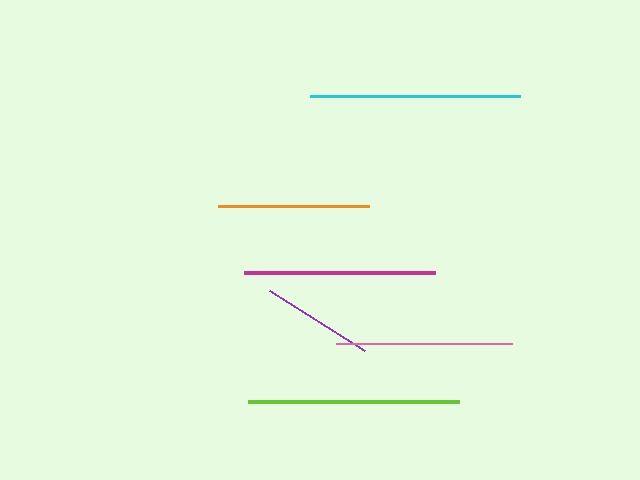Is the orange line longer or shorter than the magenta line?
The magenta line is longer than the orange line.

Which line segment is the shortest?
The purple line is the shortest at approximately 112 pixels.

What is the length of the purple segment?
The purple segment is approximately 112 pixels long.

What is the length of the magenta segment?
The magenta segment is approximately 191 pixels long.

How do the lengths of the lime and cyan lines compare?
The lime and cyan lines are approximately the same length.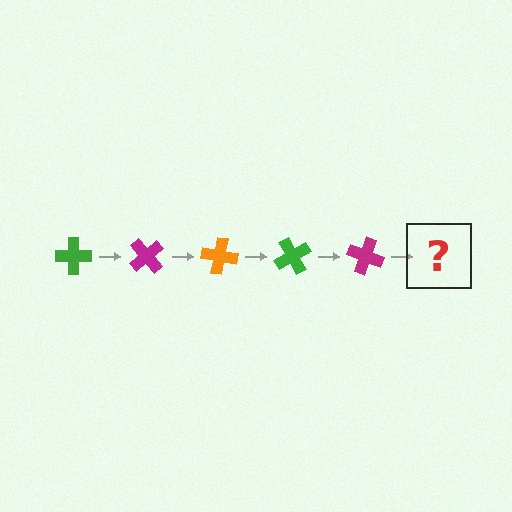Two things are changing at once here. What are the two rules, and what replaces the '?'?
The two rules are that it rotates 50 degrees each step and the color cycles through green, magenta, and orange. The '?' should be an orange cross, rotated 250 degrees from the start.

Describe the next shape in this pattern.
It should be an orange cross, rotated 250 degrees from the start.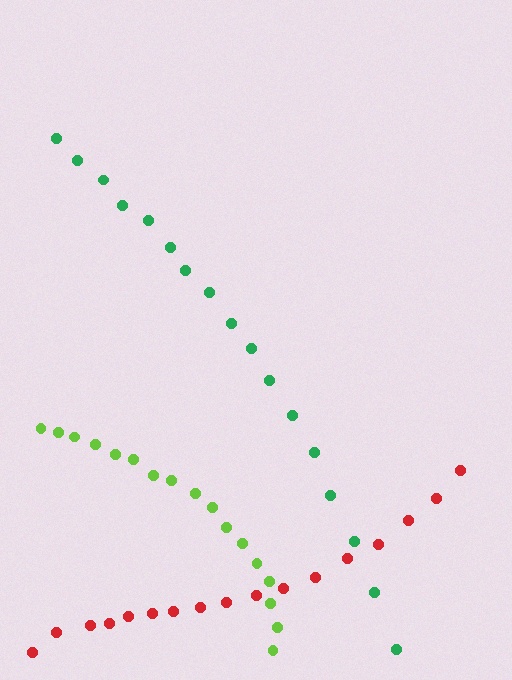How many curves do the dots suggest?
There are 3 distinct paths.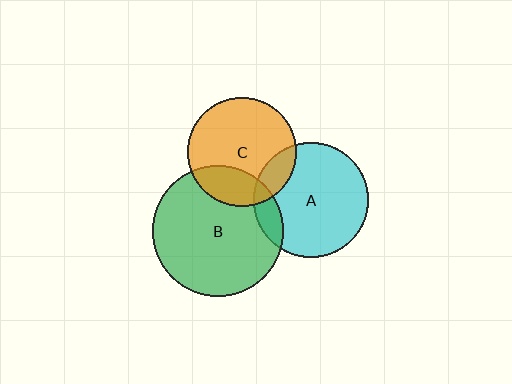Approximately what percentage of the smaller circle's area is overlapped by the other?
Approximately 25%.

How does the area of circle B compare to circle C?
Approximately 1.4 times.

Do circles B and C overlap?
Yes.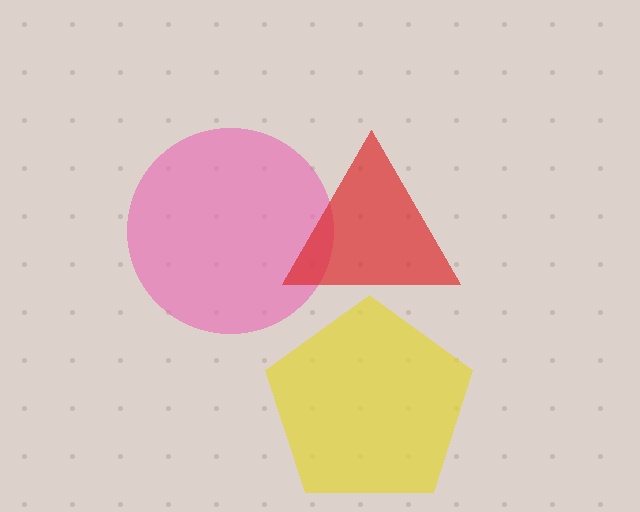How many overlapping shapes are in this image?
There are 3 overlapping shapes in the image.